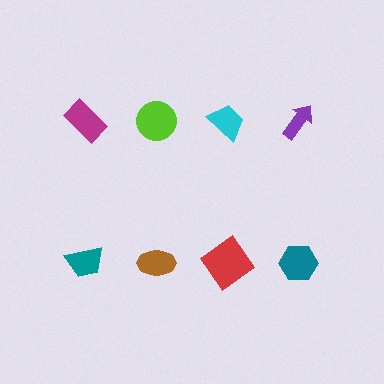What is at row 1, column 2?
A lime circle.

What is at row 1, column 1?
A magenta rectangle.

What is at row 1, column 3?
A cyan trapezoid.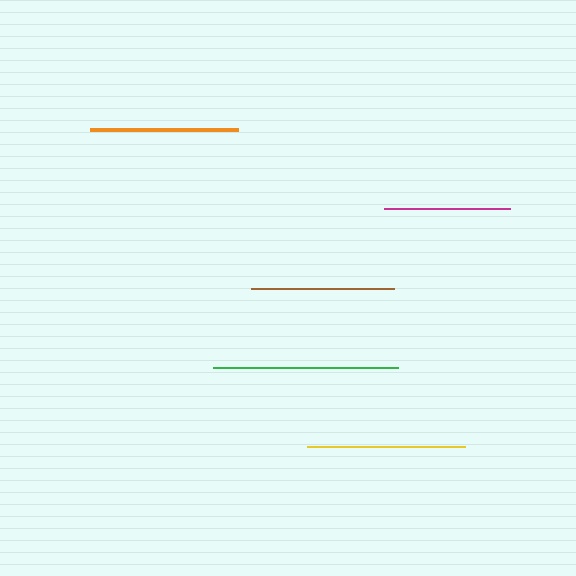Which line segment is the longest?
The green line is the longest at approximately 185 pixels.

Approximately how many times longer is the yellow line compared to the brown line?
The yellow line is approximately 1.1 times the length of the brown line.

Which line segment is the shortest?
The magenta line is the shortest at approximately 126 pixels.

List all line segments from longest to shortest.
From longest to shortest: green, yellow, orange, brown, magenta.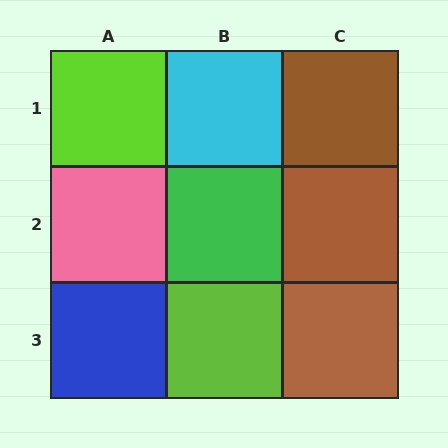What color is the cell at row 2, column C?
Brown.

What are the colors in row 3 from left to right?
Blue, lime, brown.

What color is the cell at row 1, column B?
Cyan.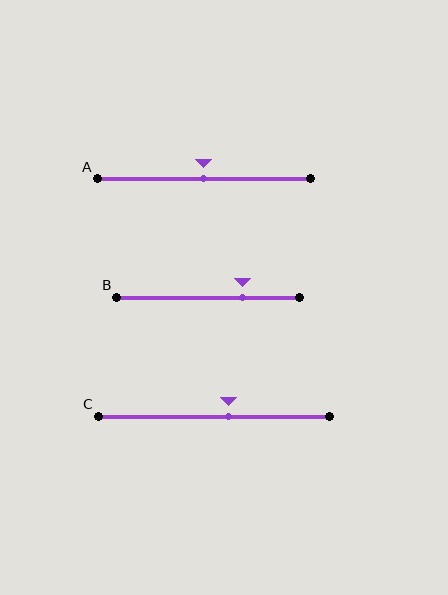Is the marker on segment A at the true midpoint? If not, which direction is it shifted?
Yes, the marker on segment A is at the true midpoint.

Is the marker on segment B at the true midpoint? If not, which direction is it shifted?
No, the marker on segment B is shifted to the right by about 19% of the segment length.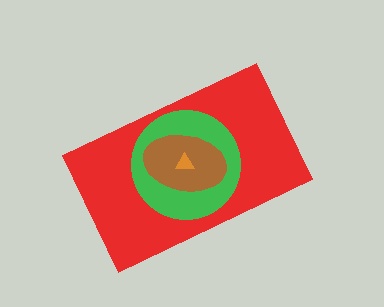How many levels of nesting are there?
4.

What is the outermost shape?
The red rectangle.